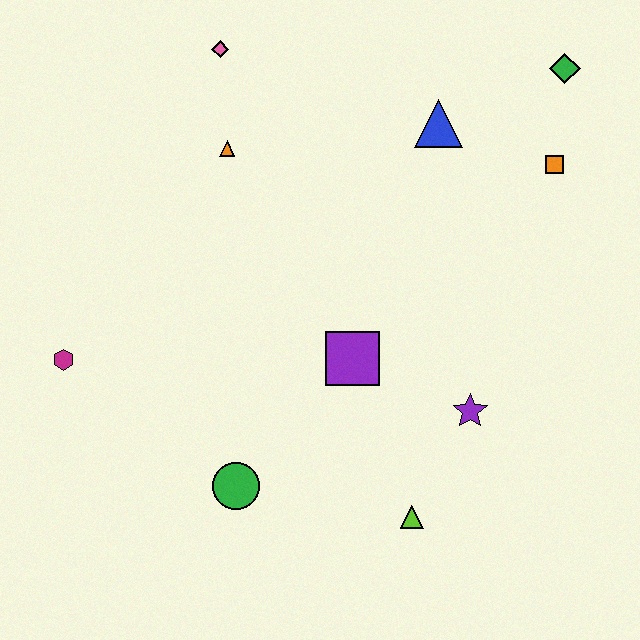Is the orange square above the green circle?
Yes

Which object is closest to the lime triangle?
The purple star is closest to the lime triangle.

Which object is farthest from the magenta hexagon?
The green diamond is farthest from the magenta hexagon.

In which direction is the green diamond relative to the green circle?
The green diamond is above the green circle.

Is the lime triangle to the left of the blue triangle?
Yes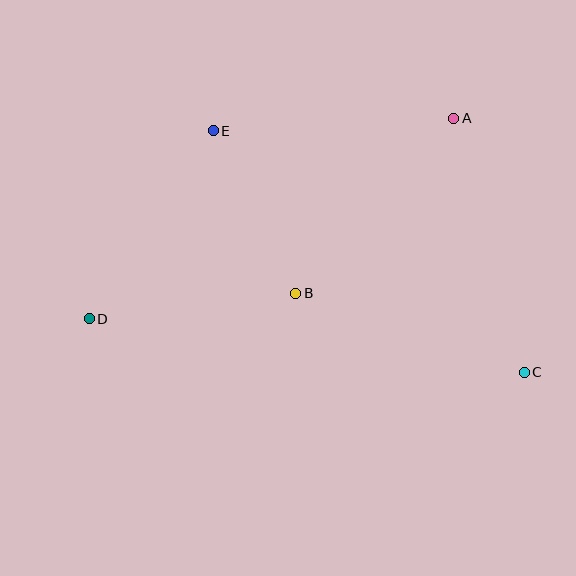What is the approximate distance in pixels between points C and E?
The distance between C and E is approximately 394 pixels.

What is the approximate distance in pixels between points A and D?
The distance between A and D is approximately 416 pixels.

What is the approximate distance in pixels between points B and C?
The distance between B and C is approximately 242 pixels.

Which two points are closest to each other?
Points B and E are closest to each other.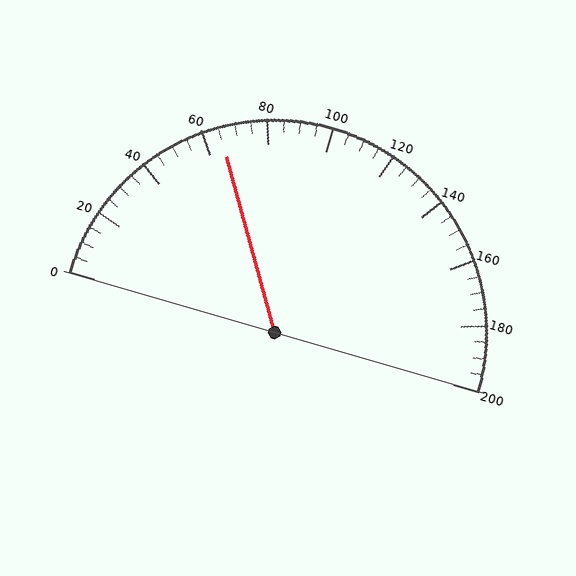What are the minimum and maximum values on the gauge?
The gauge ranges from 0 to 200.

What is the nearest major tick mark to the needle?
The nearest major tick mark is 60.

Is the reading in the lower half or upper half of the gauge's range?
The reading is in the lower half of the range (0 to 200).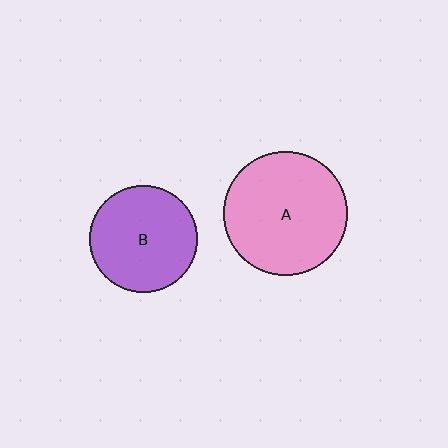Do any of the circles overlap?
No, none of the circles overlap.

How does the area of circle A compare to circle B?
Approximately 1.3 times.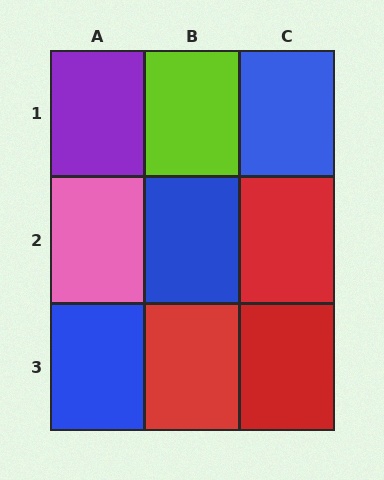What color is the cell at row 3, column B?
Red.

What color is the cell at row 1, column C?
Blue.